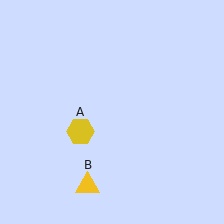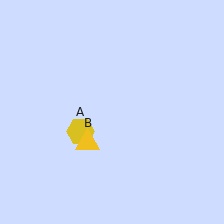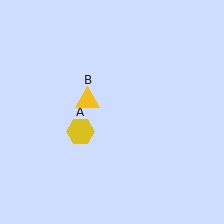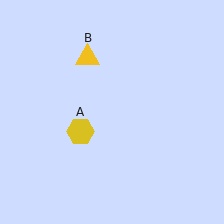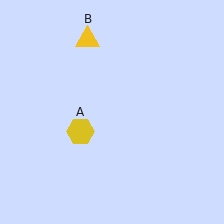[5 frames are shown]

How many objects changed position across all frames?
1 object changed position: yellow triangle (object B).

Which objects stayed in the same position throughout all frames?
Yellow hexagon (object A) remained stationary.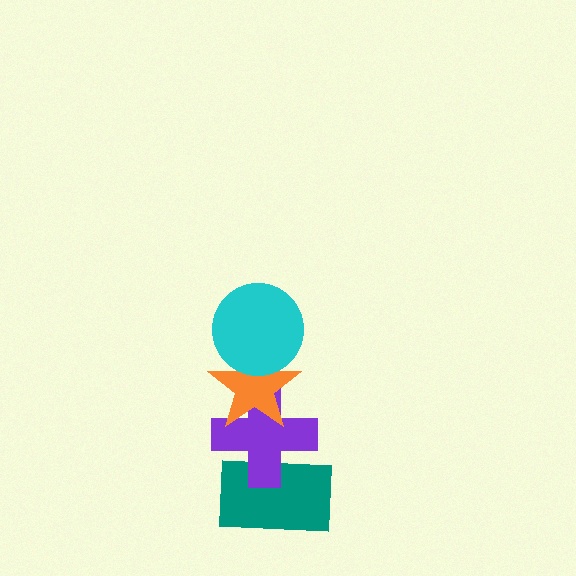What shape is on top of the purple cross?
The orange star is on top of the purple cross.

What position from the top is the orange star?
The orange star is 2nd from the top.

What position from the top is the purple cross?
The purple cross is 3rd from the top.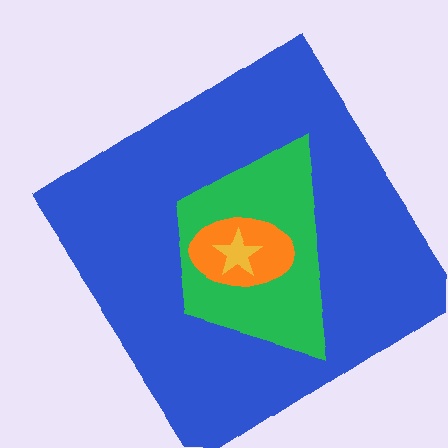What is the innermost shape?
The yellow star.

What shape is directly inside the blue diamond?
The green trapezoid.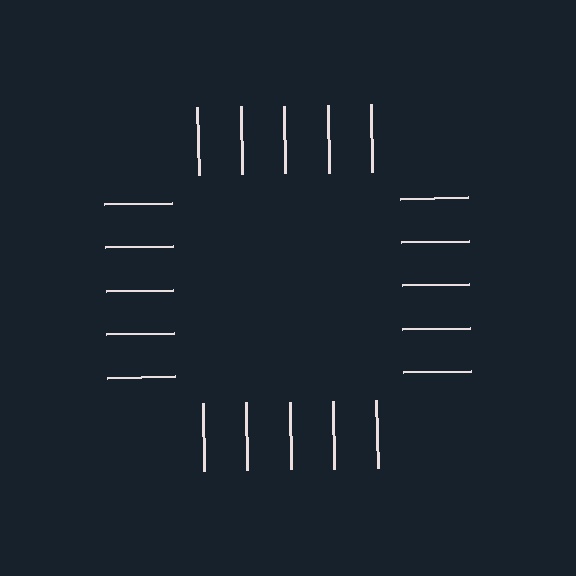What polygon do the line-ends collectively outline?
An illusory square — the line segments terminate on its edges but no continuous stroke is drawn.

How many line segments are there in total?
20 — 5 along each of the 4 edges.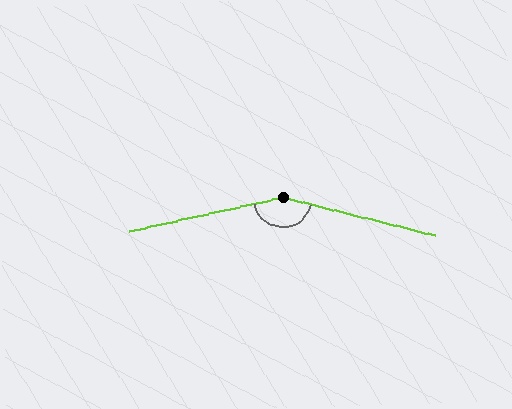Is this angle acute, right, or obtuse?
It is obtuse.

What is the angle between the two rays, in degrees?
Approximately 154 degrees.